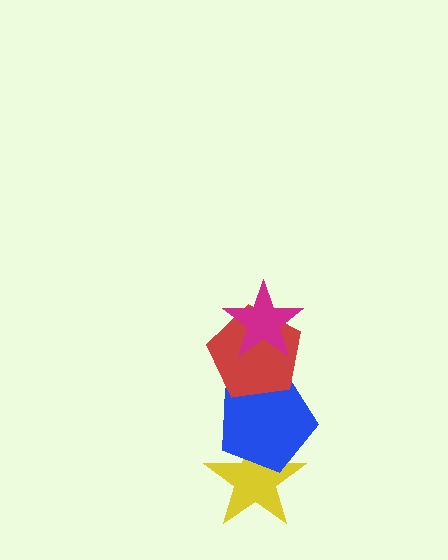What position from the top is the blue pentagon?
The blue pentagon is 3rd from the top.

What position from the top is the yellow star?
The yellow star is 4th from the top.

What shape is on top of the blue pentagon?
The red pentagon is on top of the blue pentagon.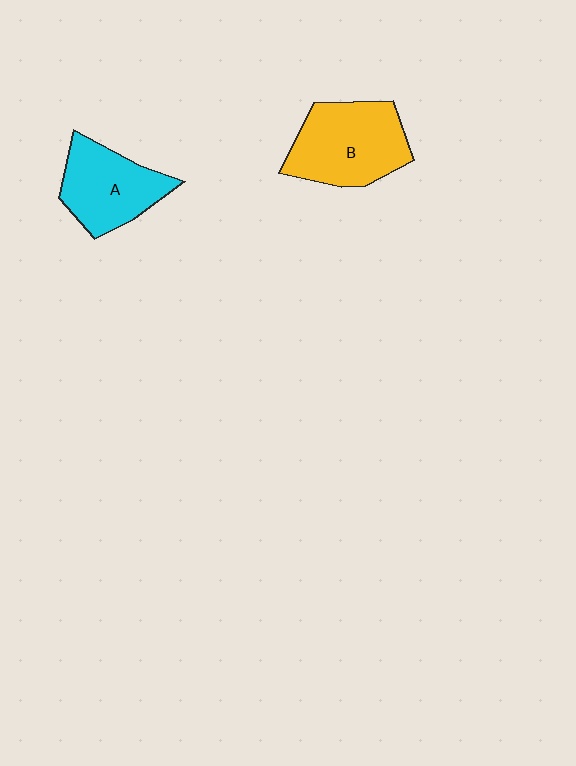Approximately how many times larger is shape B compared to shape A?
Approximately 1.2 times.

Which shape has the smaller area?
Shape A (cyan).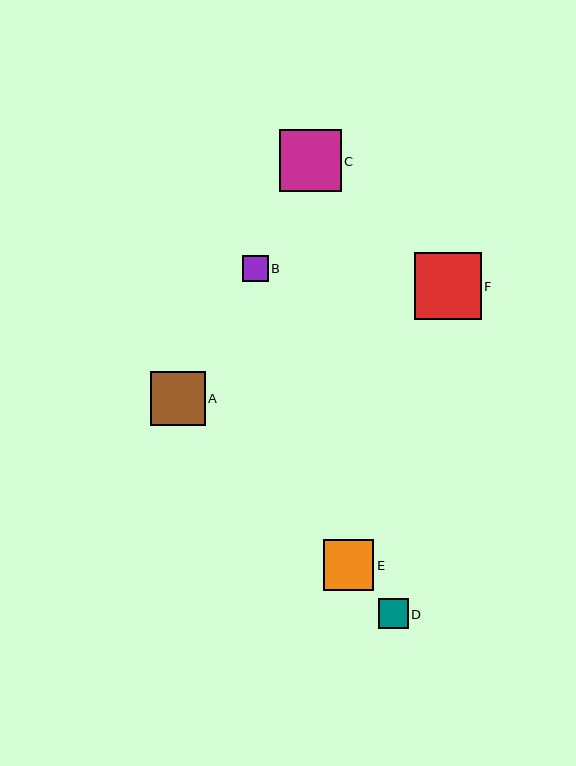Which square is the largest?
Square F is the largest with a size of approximately 67 pixels.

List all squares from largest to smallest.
From largest to smallest: F, C, A, E, D, B.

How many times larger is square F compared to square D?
Square F is approximately 2.2 times the size of square D.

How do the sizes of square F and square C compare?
Square F and square C are approximately the same size.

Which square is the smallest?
Square B is the smallest with a size of approximately 26 pixels.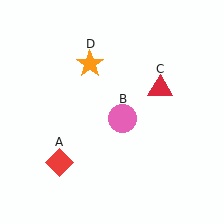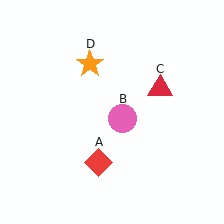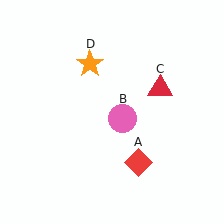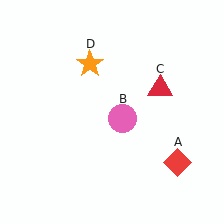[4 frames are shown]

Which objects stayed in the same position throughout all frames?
Pink circle (object B) and red triangle (object C) and orange star (object D) remained stationary.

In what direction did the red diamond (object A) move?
The red diamond (object A) moved right.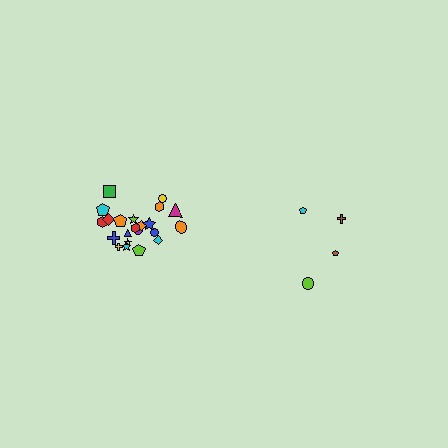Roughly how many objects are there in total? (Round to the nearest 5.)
Roughly 25 objects in total.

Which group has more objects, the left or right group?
The left group.